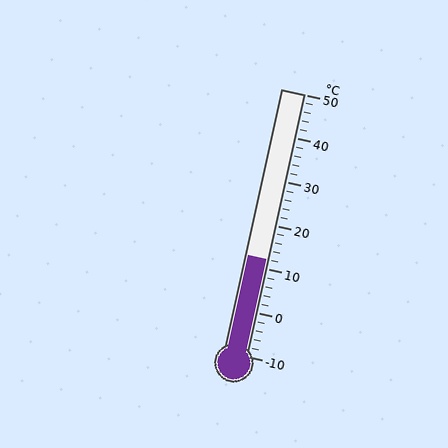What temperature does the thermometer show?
The thermometer shows approximately 12°C.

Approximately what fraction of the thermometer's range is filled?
The thermometer is filled to approximately 35% of its range.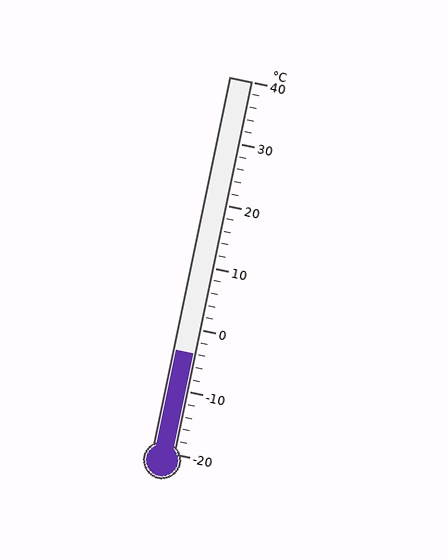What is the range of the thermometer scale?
The thermometer scale ranges from -20°C to 40°C.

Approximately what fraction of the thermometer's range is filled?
The thermometer is filled to approximately 25% of its range.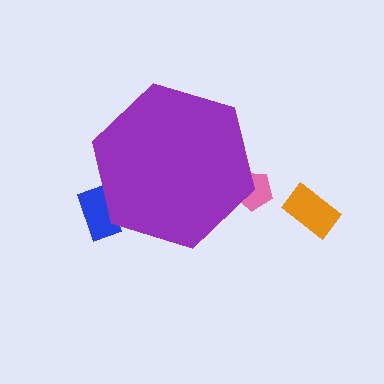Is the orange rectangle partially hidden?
No, the orange rectangle is fully visible.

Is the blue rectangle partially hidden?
Yes, the blue rectangle is partially hidden behind the purple hexagon.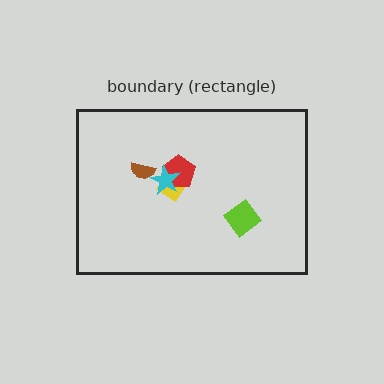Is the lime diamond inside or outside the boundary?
Inside.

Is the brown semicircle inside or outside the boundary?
Inside.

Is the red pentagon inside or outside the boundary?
Inside.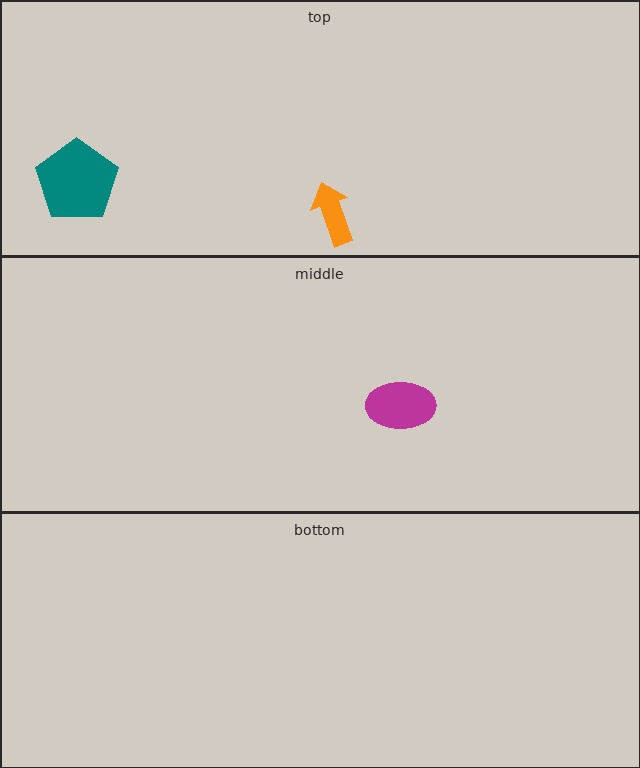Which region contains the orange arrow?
The top region.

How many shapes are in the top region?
2.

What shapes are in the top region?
The orange arrow, the teal pentagon.